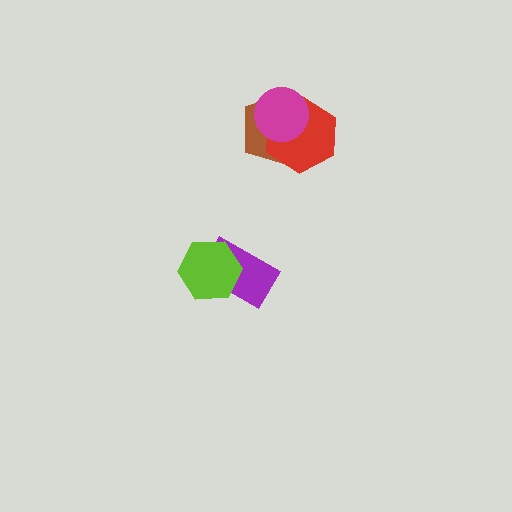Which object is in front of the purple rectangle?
The lime hexagon is in front of the purple rectangle.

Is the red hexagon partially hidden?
Yes, it is partially covered by another shape.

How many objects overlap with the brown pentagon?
2 objects overlap with the brown pentagon.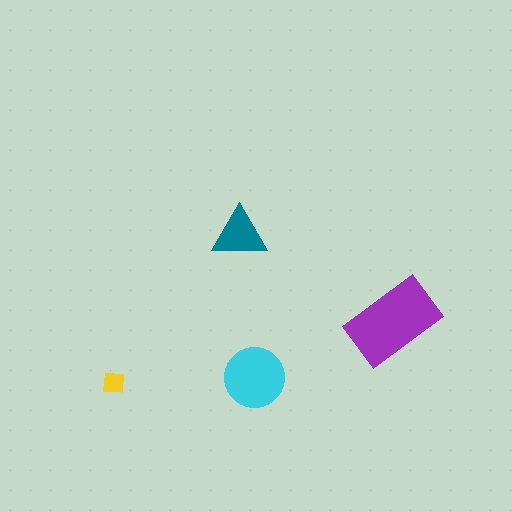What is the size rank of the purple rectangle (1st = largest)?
1st.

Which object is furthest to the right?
The purple rectangle is rightmost.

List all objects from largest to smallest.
The purple rectangle, the cyan circle, the teal triangle, the yellow square.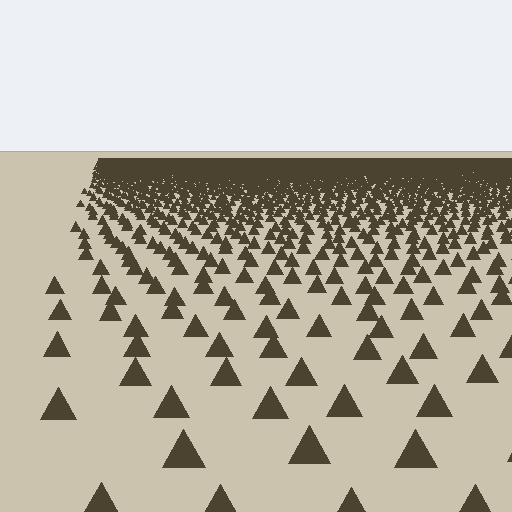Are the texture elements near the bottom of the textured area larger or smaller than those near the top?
Larger. Near the bottom, elements are closer to the viewer and appear at a bigger on-screen size.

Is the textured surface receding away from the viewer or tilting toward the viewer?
The surface is receding away from the viewer. Texture elements get smaller and denser toward the top.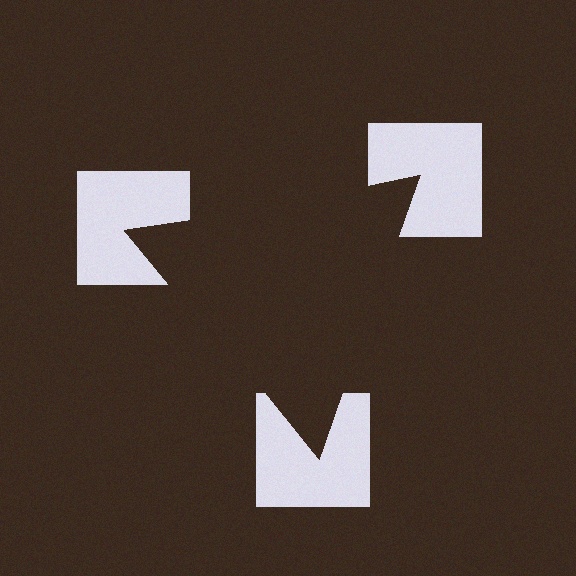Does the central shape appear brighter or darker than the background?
It typically appears slightly darker than the background, even though no actual brightness change is drawn.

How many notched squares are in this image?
There are 3 — one at each vertex of the illusory triangle.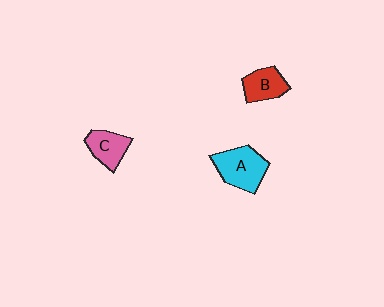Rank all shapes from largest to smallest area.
From largest to smallest: A (cyan), C (pink), B (red).